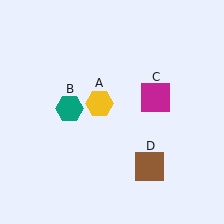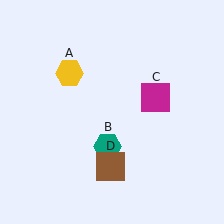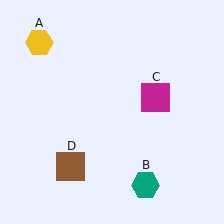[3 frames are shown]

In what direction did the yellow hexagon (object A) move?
The yellow hexagon (object A) moved up and to the left.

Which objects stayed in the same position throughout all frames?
Magenta square (object C) remained stationary.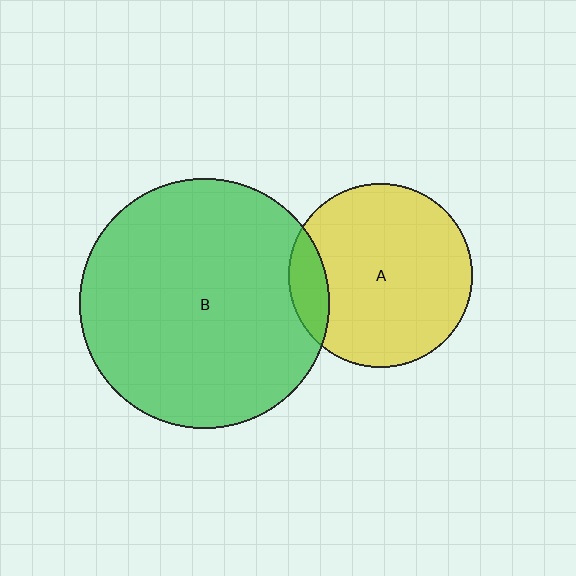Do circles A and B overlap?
Yes.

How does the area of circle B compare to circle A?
Approximately 1.9 times.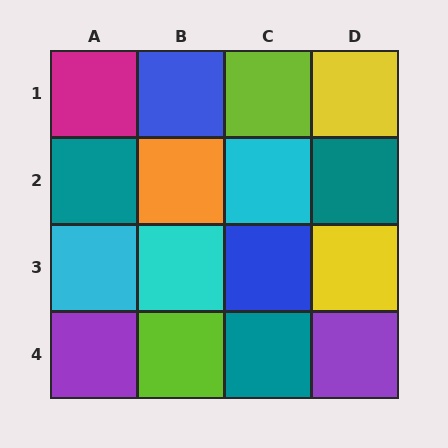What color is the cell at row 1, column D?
Yellow.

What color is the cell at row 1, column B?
Blue.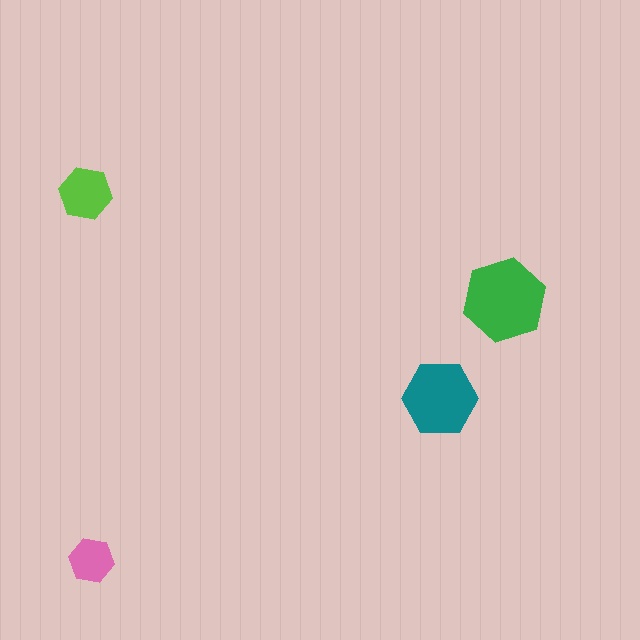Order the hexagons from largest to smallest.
the green one, the teal one, the lime one, the pink one.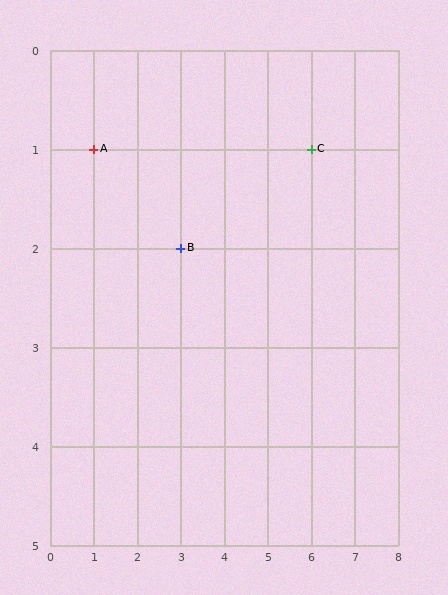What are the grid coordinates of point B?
Point B is at grid coordinates (3, 2).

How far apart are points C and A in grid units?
Points C and A are 5 columns apart.